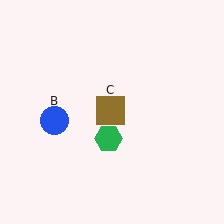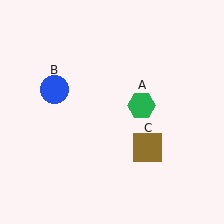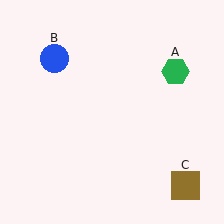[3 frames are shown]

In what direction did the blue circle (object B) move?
The blue circle (object B) moved up.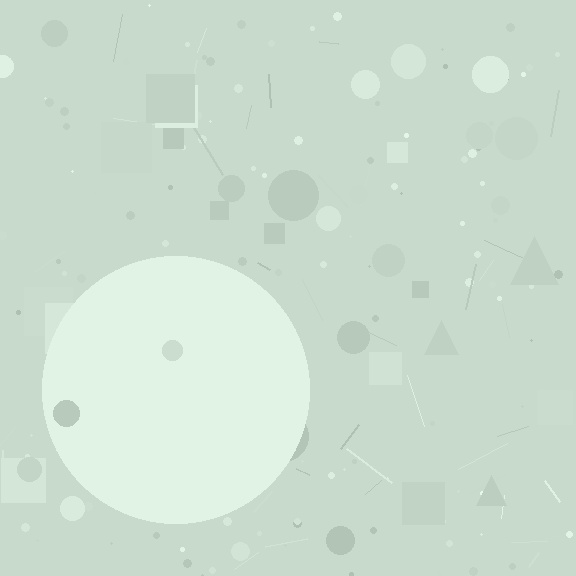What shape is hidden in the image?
A circle is hidden in the image.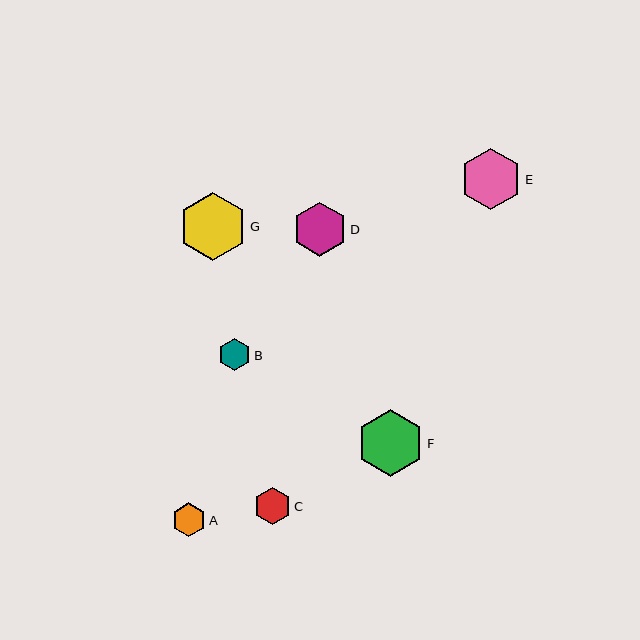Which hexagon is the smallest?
Hexagon B is the smallest with a size of approximately 32 pixels.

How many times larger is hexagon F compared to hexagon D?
Hexagon F is approximately 1.2 times the size of hexagon D.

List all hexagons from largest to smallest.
From largest to smallest: G, F, E, D, C, A, B.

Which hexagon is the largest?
Hexagon G is the largest with a size of approximately 68 pixels.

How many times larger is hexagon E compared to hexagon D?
Hexagon E is approximately 1.1 times the size of hexagon D.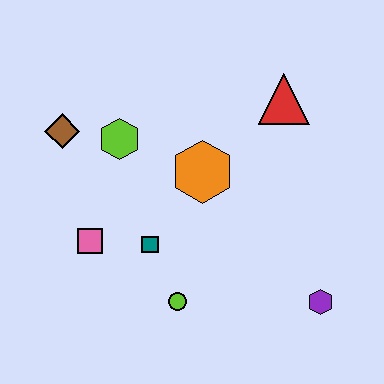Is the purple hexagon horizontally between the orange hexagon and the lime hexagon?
No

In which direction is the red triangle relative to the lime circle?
The red triangle is above the lime circle.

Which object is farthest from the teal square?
The red triangle is farthest from the teal square.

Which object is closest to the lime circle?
The teal square is closest to the lime circle.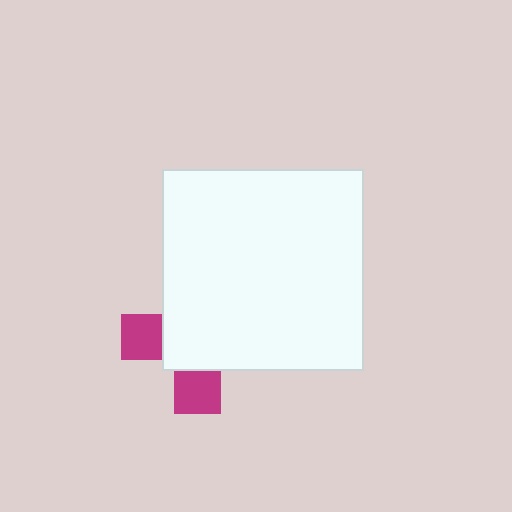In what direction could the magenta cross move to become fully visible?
The magenta cross could move toward the lower-left. That would shift it out from behind the white square entirely.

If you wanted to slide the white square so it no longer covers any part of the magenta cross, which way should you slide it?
Slide it toward the upper-right — that is the most direct way to separate the two shapes.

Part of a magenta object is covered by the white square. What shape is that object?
It is a cross.